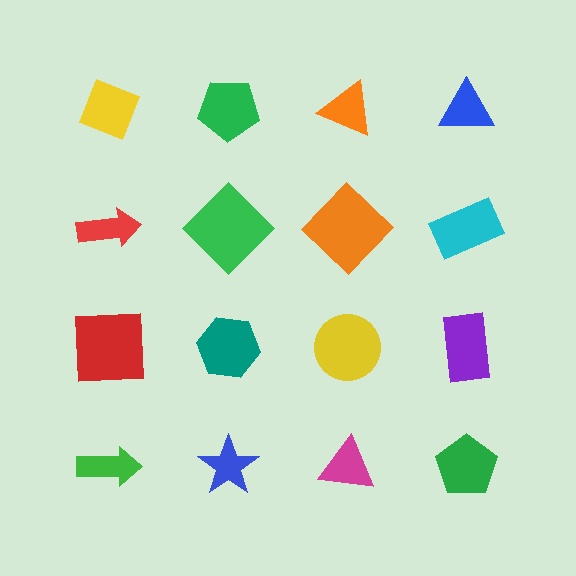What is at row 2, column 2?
A green diamond.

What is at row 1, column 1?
A yellow diamond.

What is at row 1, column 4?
A blue triangle.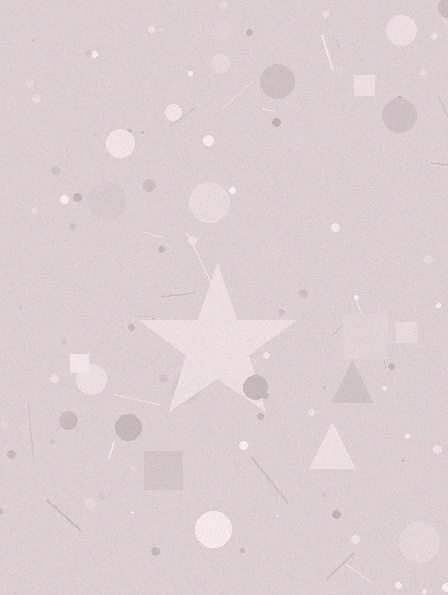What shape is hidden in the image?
A star is hidden in the image.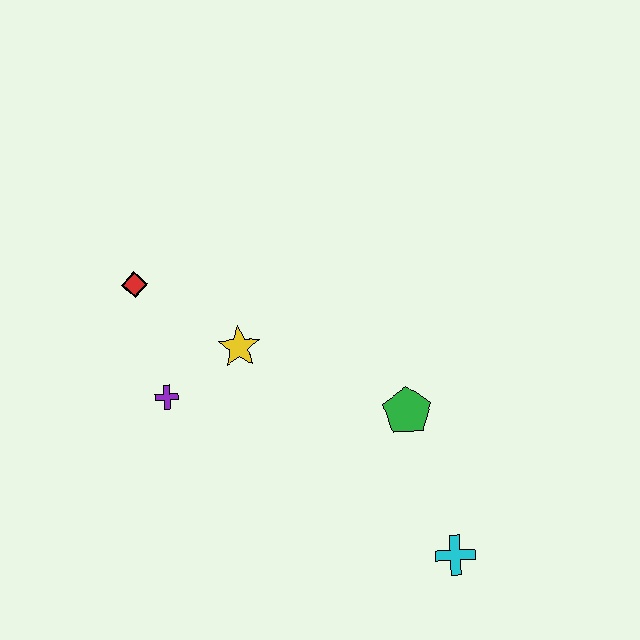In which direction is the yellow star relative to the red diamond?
The yellow star is to the right of the red diamond.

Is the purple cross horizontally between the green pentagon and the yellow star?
No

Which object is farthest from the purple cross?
The cyan cross is farthest from the purple cross.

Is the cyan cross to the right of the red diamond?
Yes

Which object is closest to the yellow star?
The purple cross is closest to the yellow star.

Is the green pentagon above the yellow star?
No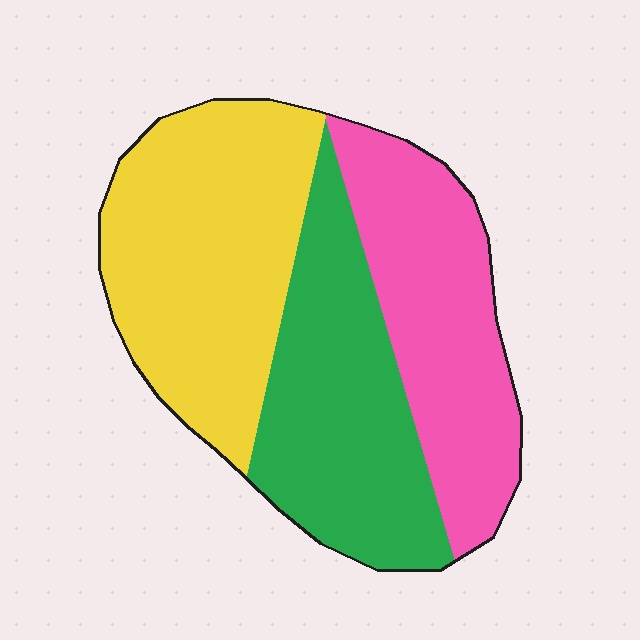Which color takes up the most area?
Yellow, at roughly 40%.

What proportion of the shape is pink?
Pink takes up between a quarter and a half of the shape.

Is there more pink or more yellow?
Yellow.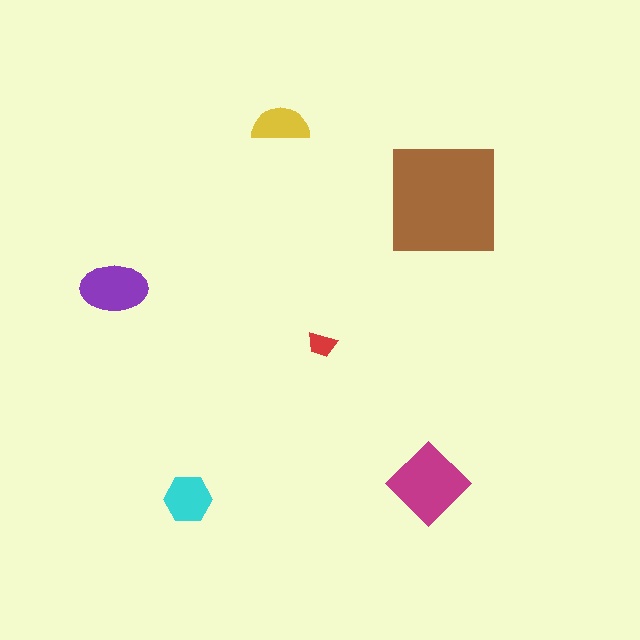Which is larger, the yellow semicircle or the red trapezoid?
The yellow semicircle.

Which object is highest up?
The yellow semicircle is topmost.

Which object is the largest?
The brown square.